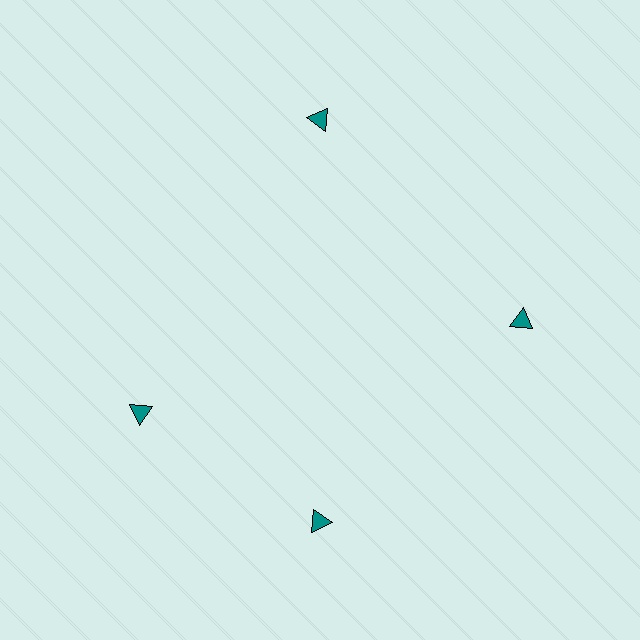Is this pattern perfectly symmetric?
No. The 4 teal triangles are arranged in a ring, but one element near the 9 o'clock position is rotated out of alignment along the ring, breaking the 4-fold rotational symmetry.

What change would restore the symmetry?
The symmetry would be restored by rotating it back into even spacing with its neighbors so that all 4 triangles sit at equal angles and equal distance from the center.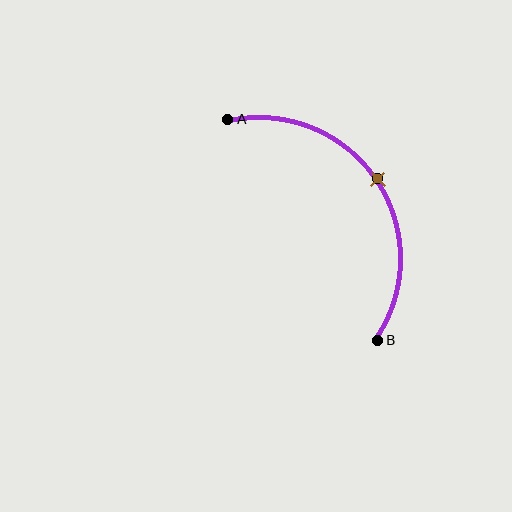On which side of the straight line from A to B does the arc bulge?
The arc bulges above and to the right of the straight line connecting A and B.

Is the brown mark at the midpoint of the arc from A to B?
Yes. The brown mark lies on the arc at equal arc-length from both A and B — it is the arc midpoint.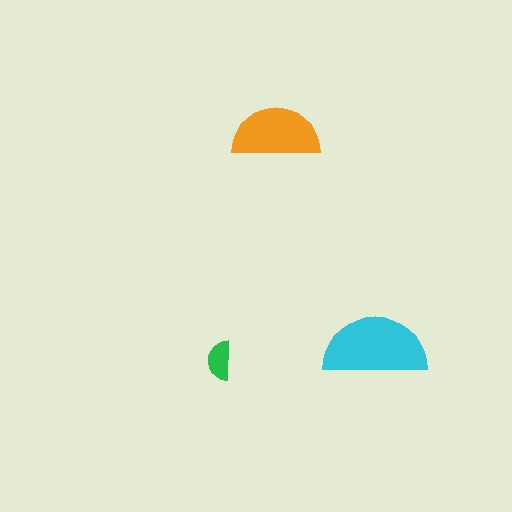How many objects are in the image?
There are 3 objects in the image.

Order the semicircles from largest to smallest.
the cyan one, the orange one, the green one.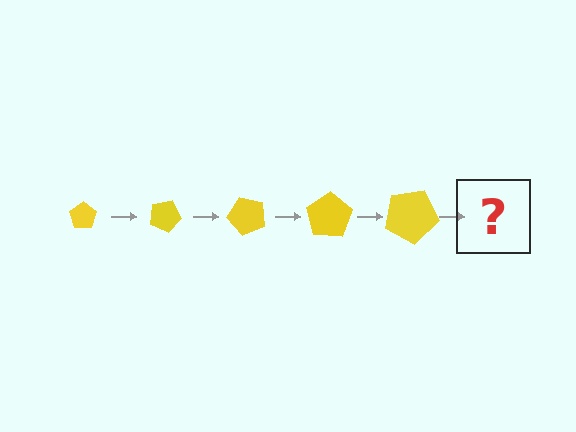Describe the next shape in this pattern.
It should be a pentagon, larger than the previous one and rotated 125 degrees from the start.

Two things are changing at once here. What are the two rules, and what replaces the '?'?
The two rules are that the pentagon grows larger each step and it rotates 25 degrees each step. The '?' should be a pentagon, larger than the previous one and rotated 125 degrees from the start.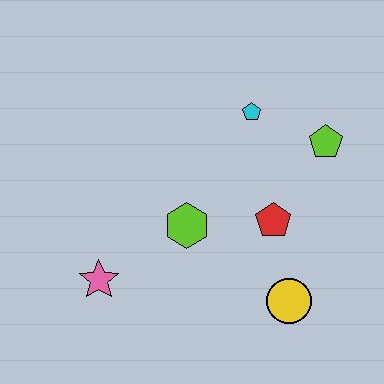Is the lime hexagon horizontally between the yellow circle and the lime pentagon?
No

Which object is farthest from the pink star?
The lime pentagon is farthest from the pink star.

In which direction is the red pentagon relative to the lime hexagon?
The red pentagon is to the right of the lime hexagon.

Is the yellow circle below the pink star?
Yes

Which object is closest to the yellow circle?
The red pentagon is closest to the yellow circle.